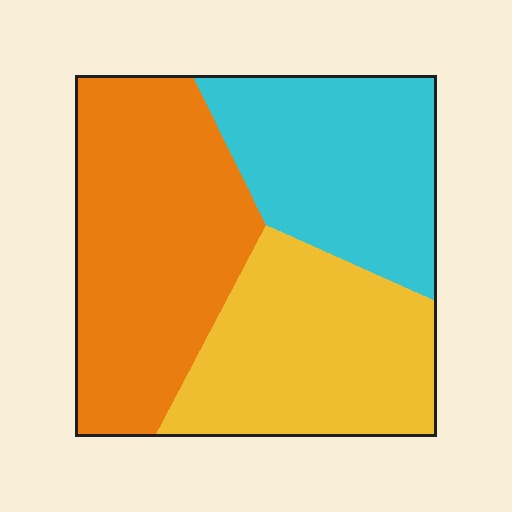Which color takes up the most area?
Orange, at roughly 40%.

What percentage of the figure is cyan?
Cyan takes up between a quarter and a half of the figure.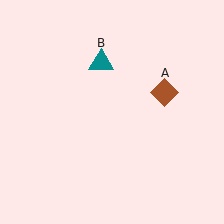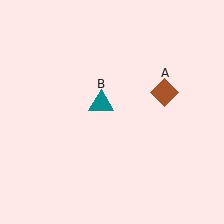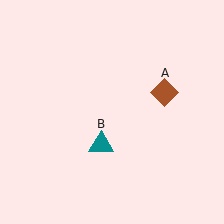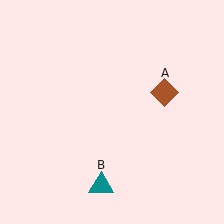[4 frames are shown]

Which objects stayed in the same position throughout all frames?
Brown diamond (object A) remained stationary.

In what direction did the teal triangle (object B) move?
The teal triangle (object B) moved down.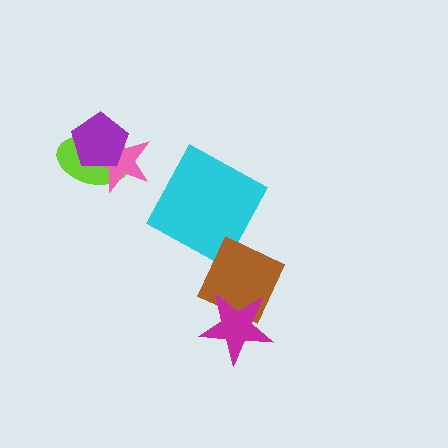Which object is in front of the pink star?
The purple pentagon is in front of the pink star.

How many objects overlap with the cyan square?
0 objects overlap with the cyan square.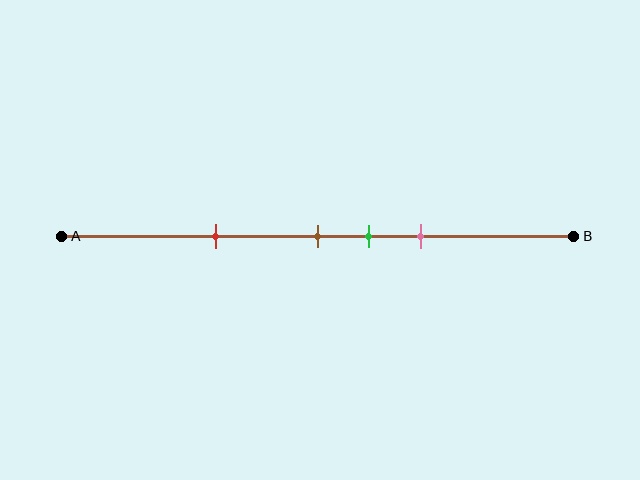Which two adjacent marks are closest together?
The brown and green marks are the closest adjacent pair.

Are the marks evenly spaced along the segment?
No, the marks are not evenly spaced.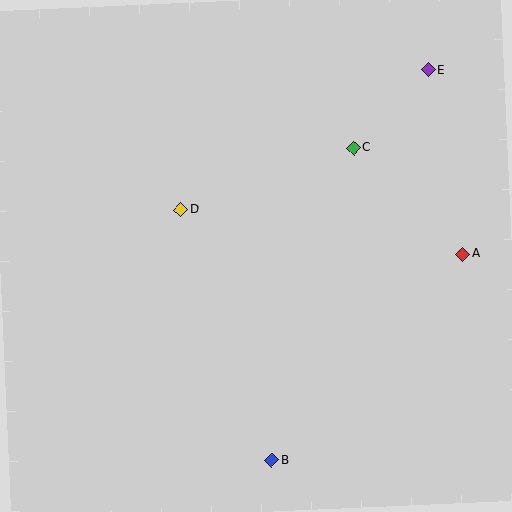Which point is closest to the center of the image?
Point D at (181, 210) is closest to the center.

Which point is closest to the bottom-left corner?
Point B is closest to the bottom-left corner.